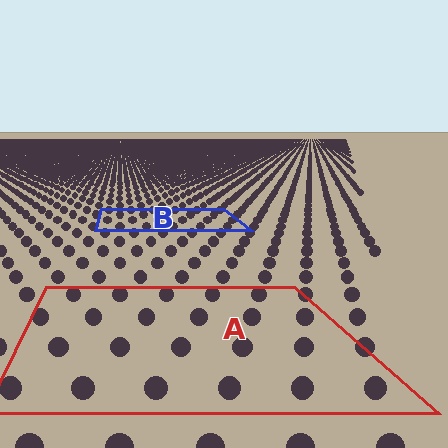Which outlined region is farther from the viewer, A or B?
Region B is farther from the viewer — the texture elements inside it appear smaller and more densely packed.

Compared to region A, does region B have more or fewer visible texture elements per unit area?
Region B has more texture elements per unit area — they are packed more densely because it is farther away.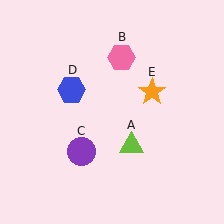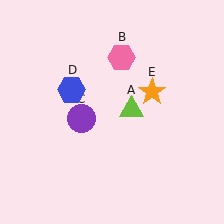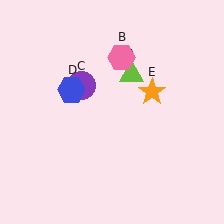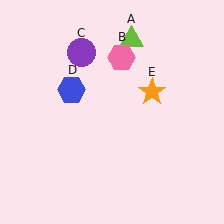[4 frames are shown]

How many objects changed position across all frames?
2 objects changed position: lime triangle (object A), purple circle (object C).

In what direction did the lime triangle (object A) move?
The lime triangle (object A) moved up.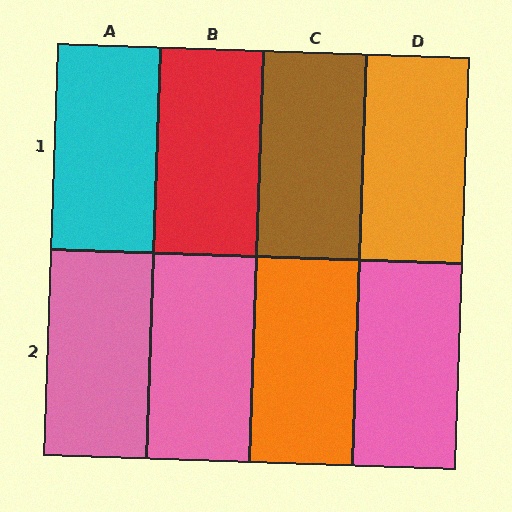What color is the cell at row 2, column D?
Pink.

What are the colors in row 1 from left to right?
Cyan, red, brown, orange.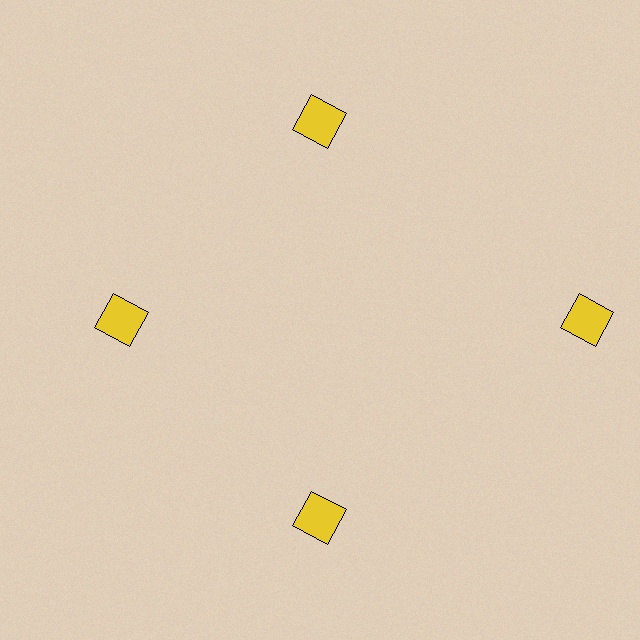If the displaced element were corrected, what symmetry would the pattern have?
It would have 4-fold rotational symmetry — the pattern would map onto itself every 90 degrees.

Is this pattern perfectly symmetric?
No. The 4 yellow squares are arranged in a ring, but one element near the 3 o'clock position is pushed outward from the center, breaking the 4-fold rotational symmetry.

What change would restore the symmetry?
The symmetry would be restored by moving it inward, back onto the ring so that all 4 squares sit at equal angles and equal distance from the center.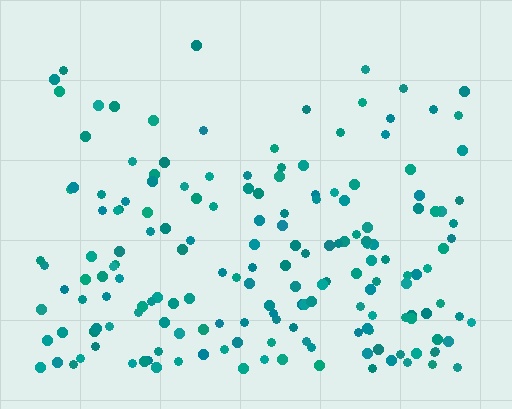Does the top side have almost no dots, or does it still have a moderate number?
Still a moderate number, just noticeably fewer than the bottom.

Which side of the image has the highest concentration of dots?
The bottom.